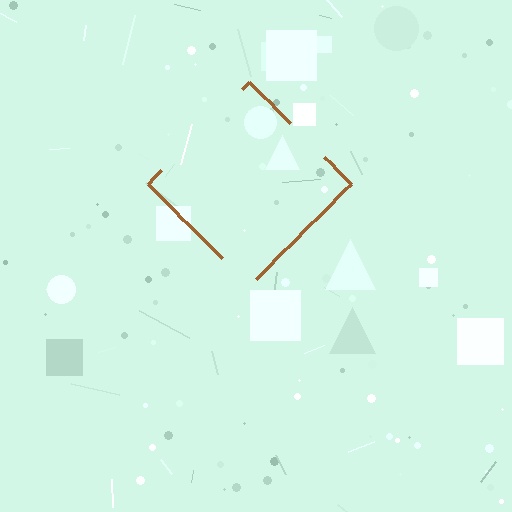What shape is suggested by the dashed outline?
The dashed outline suggests a diamond.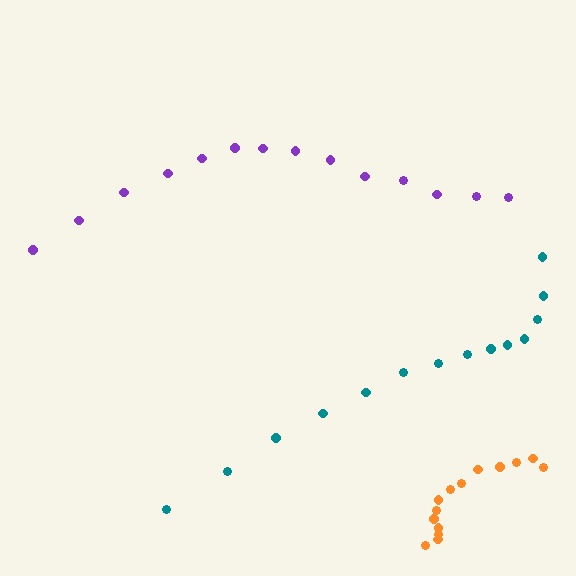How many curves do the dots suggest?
There are 3 distinct paths.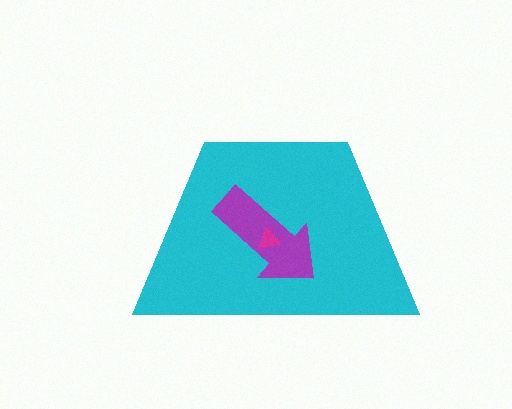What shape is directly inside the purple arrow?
The magenta triangle.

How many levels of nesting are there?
3.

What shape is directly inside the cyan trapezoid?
The purple arrow.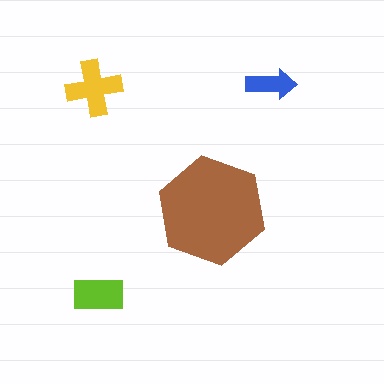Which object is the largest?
The brown hexagon.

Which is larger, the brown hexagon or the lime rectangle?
The brown hexagon.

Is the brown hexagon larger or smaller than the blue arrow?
Larger.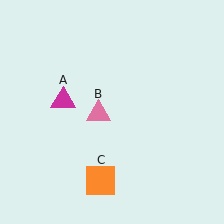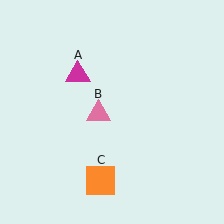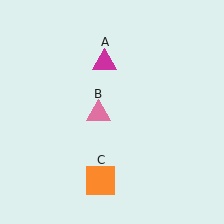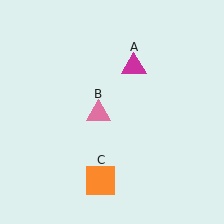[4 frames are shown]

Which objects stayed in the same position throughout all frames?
Pink triangle (object B) and orange square (object C) remained stationary.